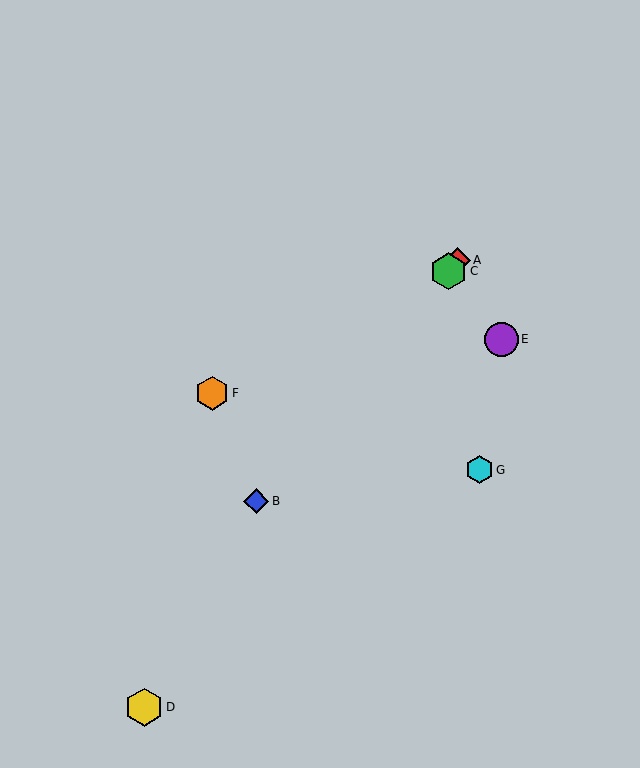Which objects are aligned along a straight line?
Objects A, B, C are aligned along a straight line.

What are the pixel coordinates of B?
Object B is at (256, 501).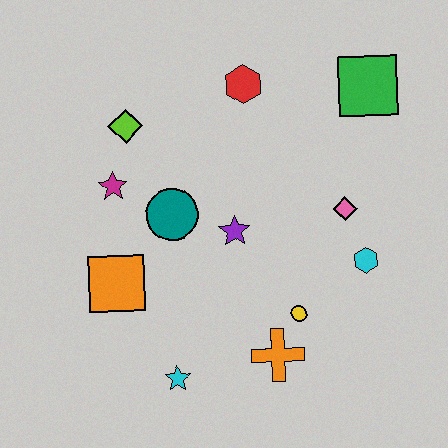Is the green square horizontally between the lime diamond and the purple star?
No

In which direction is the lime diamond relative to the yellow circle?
The lime diamond is above the yellow circle.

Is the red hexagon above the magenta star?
Yes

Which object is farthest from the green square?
The cyan star is farthest from the green square.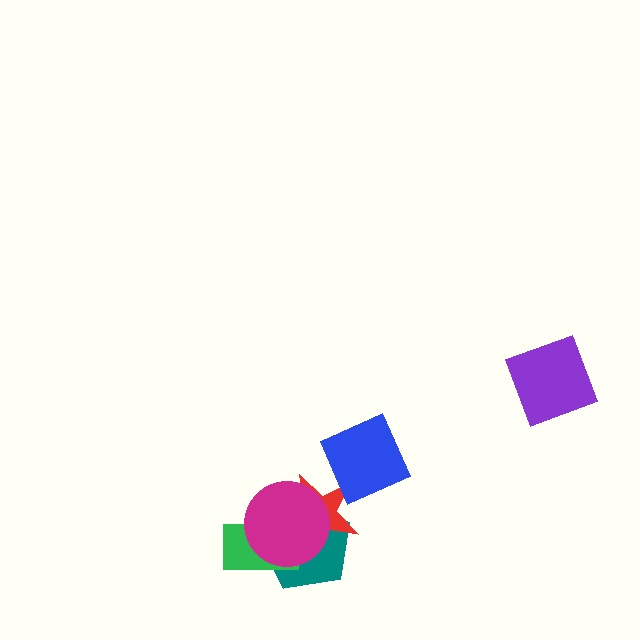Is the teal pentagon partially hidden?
Yes, it is partially covered by another shape.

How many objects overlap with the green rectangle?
3 objects overlap with the green rectangle.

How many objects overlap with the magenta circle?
3 objects overlap with the magenta circle.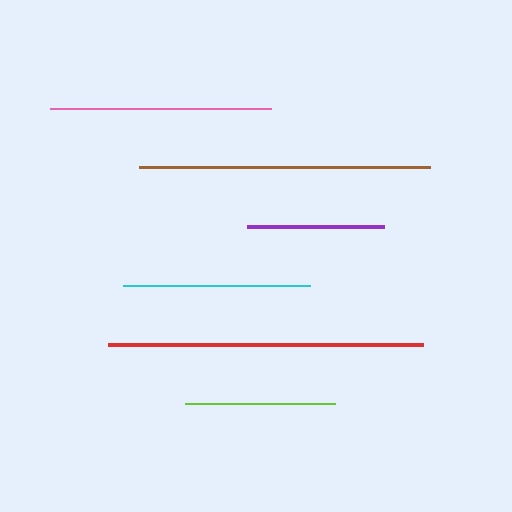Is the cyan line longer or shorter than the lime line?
The cyan line is longer than the lime line.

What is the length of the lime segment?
The lime segment is approximately 150 pixels long.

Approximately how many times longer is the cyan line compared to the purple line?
The cyan line is approximately 1.4 times the length of the purple line.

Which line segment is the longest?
The red line is the longest at approximately 315 pixels.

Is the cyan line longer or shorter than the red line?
The red line is longer than the cyan line.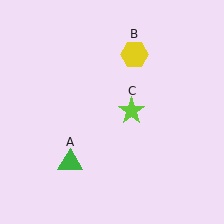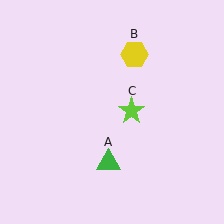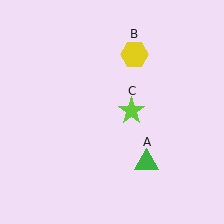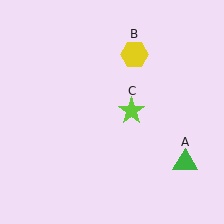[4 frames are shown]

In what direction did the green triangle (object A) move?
The green triangle (object A) moved right.